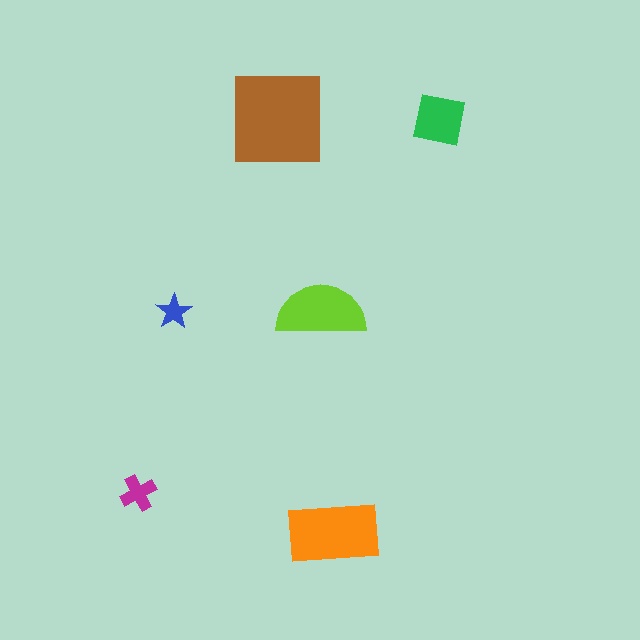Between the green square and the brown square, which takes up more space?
The brown square.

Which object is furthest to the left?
The magenta cross is leftmost.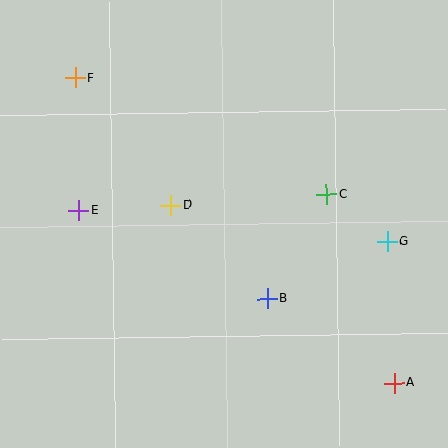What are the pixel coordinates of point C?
Point C is at (326, 195).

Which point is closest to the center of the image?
Point D at (171, 205) is closest to the center.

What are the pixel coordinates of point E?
Point E is at (79, 210).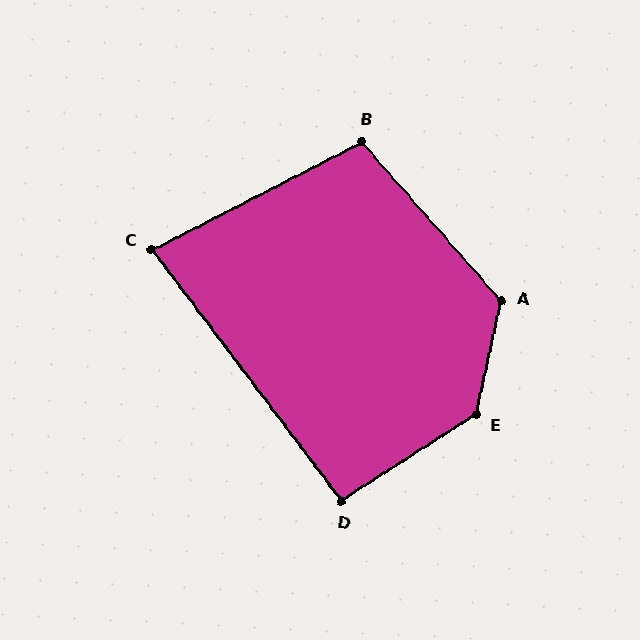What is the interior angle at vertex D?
Approximately 94 degrees (approximately right).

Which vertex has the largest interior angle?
E, at approximately 135 degrees.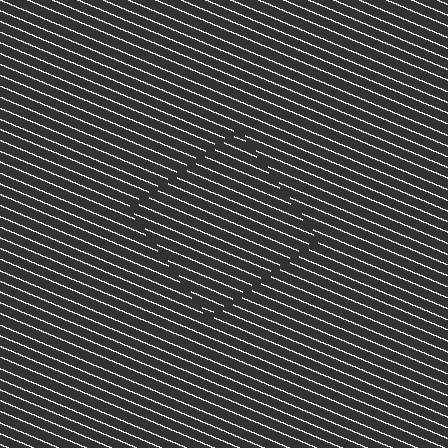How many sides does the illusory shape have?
4 sides — the line-ends trace a square.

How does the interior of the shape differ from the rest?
The interior of the shape contains the same grating, shifted by half a period — the contour is defined by the phase discontinuity where line-ends from the inner and outer gratings abut.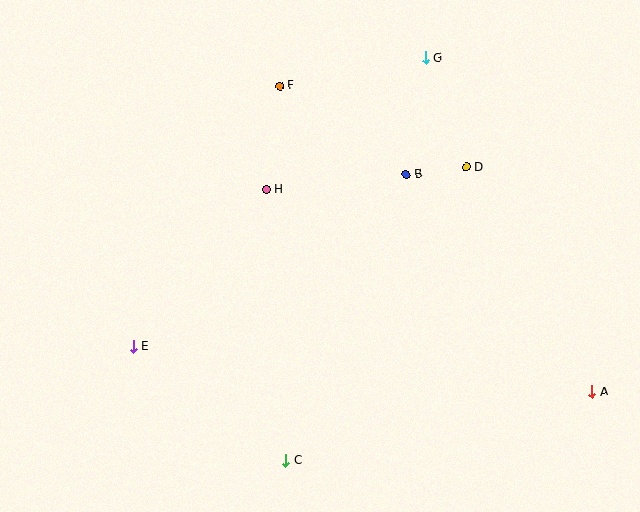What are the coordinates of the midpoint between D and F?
The midpoint between D and F is at (373, 126).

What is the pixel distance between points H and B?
The distance between H and B is 141 pixels.